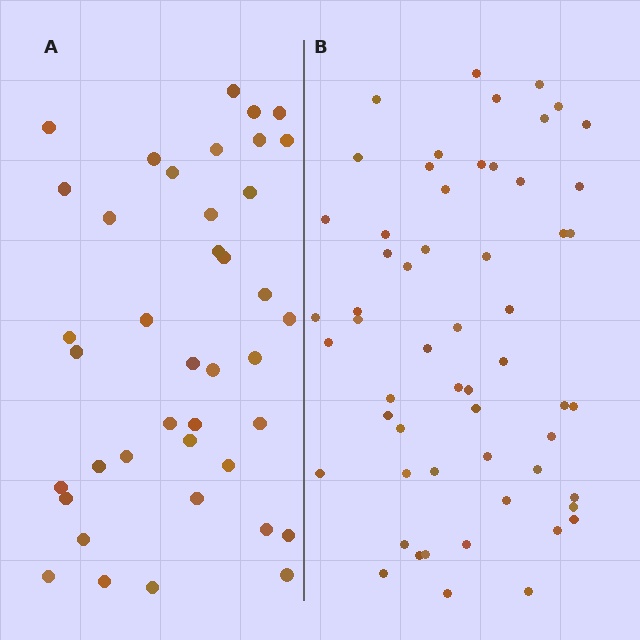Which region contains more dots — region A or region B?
Region B (the right region) has more dots.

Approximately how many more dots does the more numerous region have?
Region B has approximately 15 more dots than region A.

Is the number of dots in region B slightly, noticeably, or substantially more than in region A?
Region B has noticeably more, but not dramatically so. The ratio is roughly 1.4 to 1.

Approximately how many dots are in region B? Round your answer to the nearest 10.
About 60 dots. (The exact count is 57, which rounds to 60.)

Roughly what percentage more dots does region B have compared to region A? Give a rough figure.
About 40% more.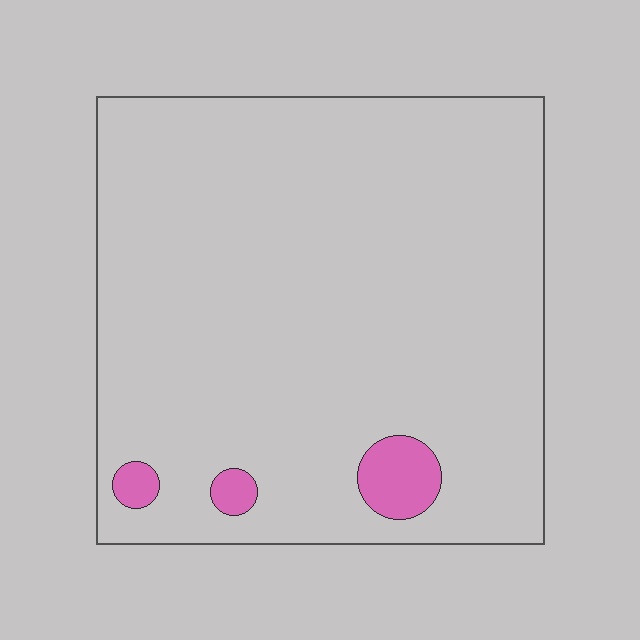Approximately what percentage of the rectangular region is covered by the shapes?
Approximately 5%.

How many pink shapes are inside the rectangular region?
3.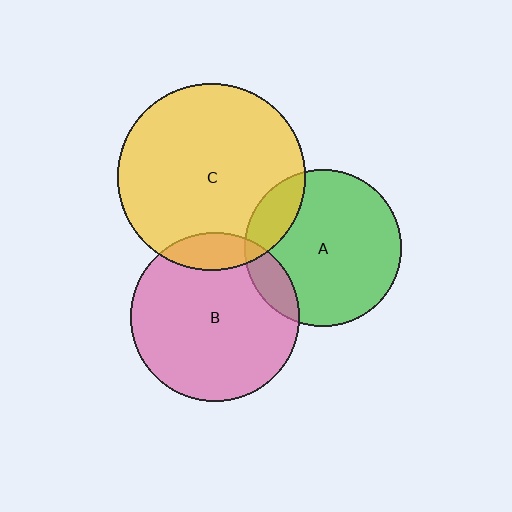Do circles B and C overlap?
Yes.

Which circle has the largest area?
Circle C (yellow).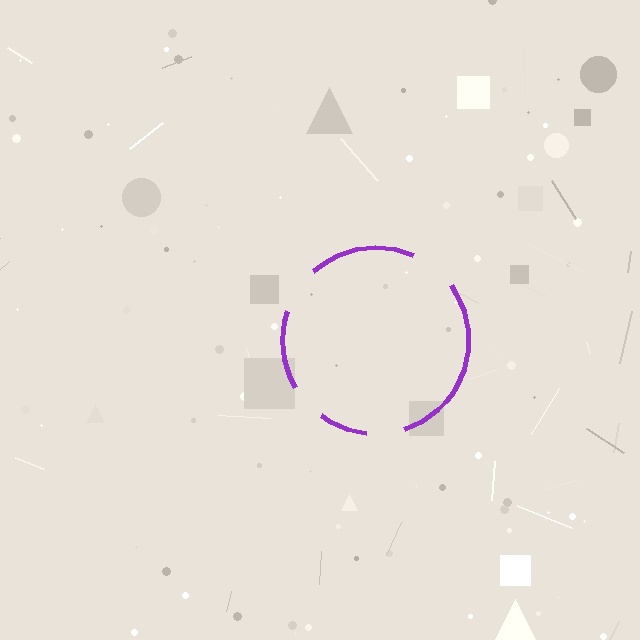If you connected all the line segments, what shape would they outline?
They would outline a circle.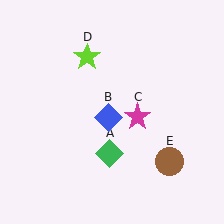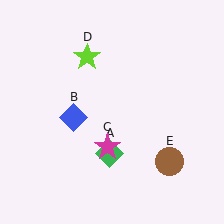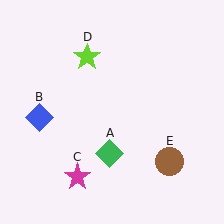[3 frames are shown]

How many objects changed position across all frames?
2 objects changed position: blue diamond (object B), magenta star (object C).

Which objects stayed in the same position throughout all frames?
Green diamond (object A) and lime star (object D) and brown circle (object E) remained stationary.